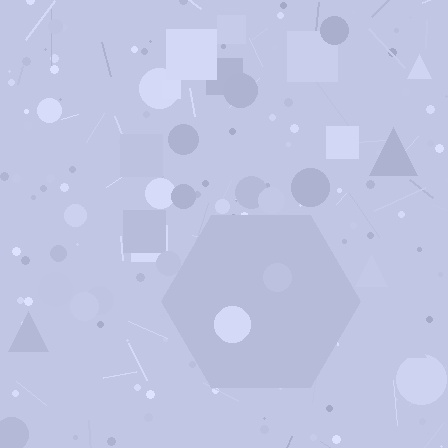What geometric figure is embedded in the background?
A hexagon is embedded in the background.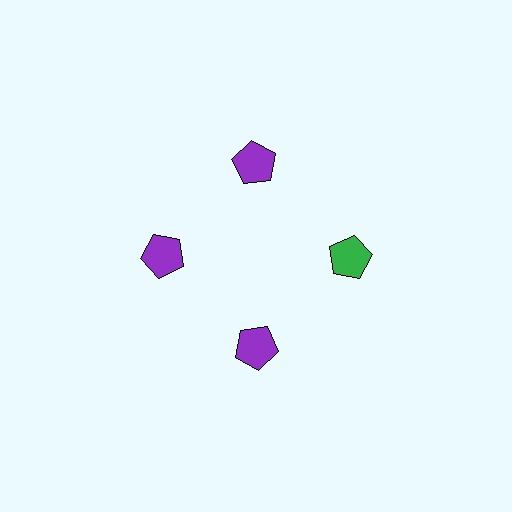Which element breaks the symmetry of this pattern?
The green pentagon at roughly the 3 o'clock position breaks the symmetry. All other shapes are purple pentagons.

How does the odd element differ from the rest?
It has a different color: green instead of purple.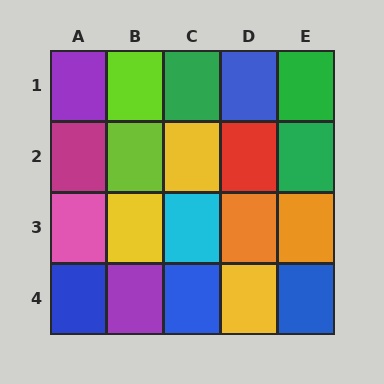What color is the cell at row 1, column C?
Green.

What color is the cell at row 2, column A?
Magenta.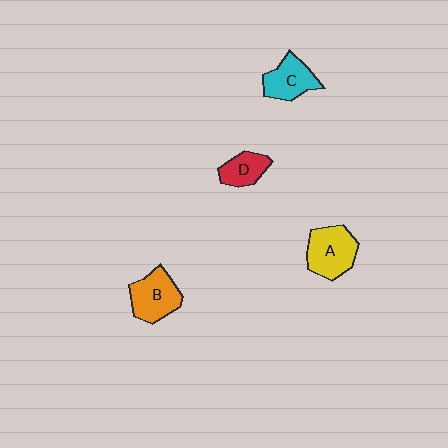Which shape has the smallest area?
Shape D (red).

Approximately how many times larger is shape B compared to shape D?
Approximately 1.5 times.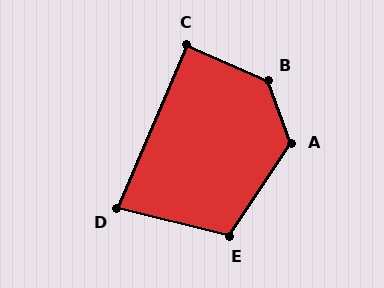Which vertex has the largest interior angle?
B, at approximately 134 degrees.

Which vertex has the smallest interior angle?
D, at approximately 81 degrees.